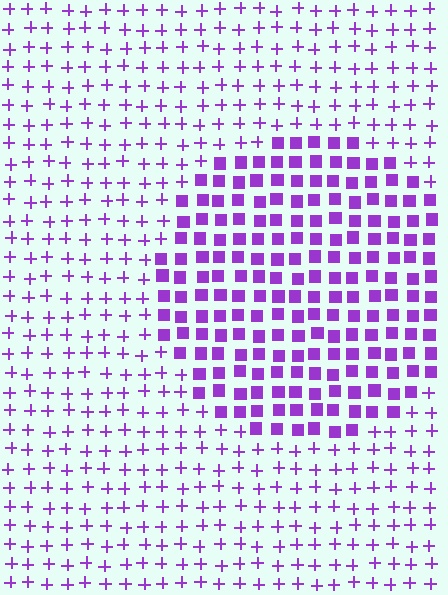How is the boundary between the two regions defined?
The boundary is defined by a change in element shape: squares inside vs. plus signs outside. All elements share the same color and spacing.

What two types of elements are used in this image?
The image uses squares inside the circle region and plus signs outside it.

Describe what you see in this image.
The image is filled with small purple elements arranged in a uniform grid. A circle-shaped region contains squares, while the surrounding area contains plus signs. The boundary is defined purely by the change in element shape.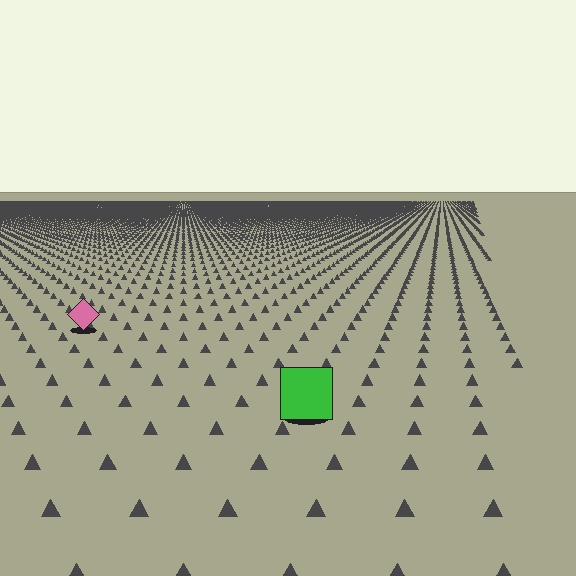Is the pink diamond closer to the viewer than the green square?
No. The green square is closer — you can tell from the texture gradient: the ground texture is coarser near it.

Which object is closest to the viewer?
The green square is closest. The texture marks near it are larger and more spread out.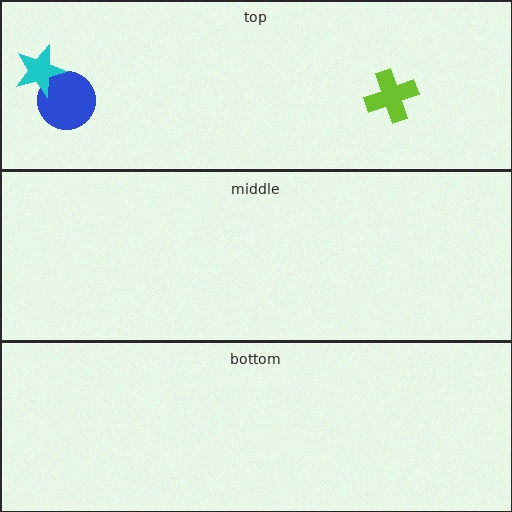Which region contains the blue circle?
The top region.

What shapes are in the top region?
The lime cross, the blue circle, the cyan star.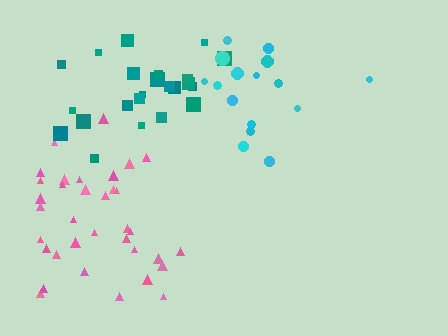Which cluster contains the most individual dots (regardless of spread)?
Pink (35).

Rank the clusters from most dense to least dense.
teal, pink, cyan.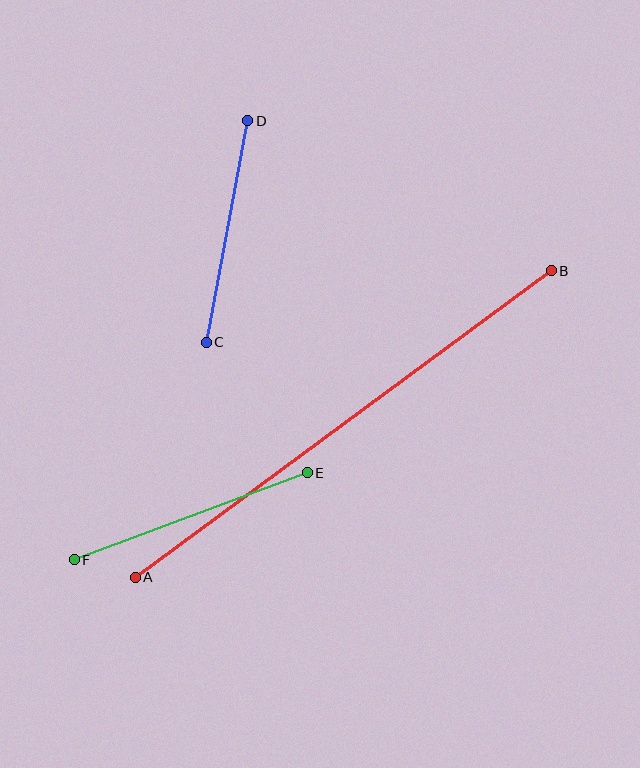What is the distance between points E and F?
The distance is approximately 249 pixels.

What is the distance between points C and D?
The distance is approximately 225 pixels.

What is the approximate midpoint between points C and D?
The midpoint is at approximately (227, 231) pixels.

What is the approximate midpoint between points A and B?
The midpoint is at approximately (343, 424) pixels.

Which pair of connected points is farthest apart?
Points A and B are farthest apart.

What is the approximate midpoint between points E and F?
The midpoint is at approximately (191, 516) pixels.